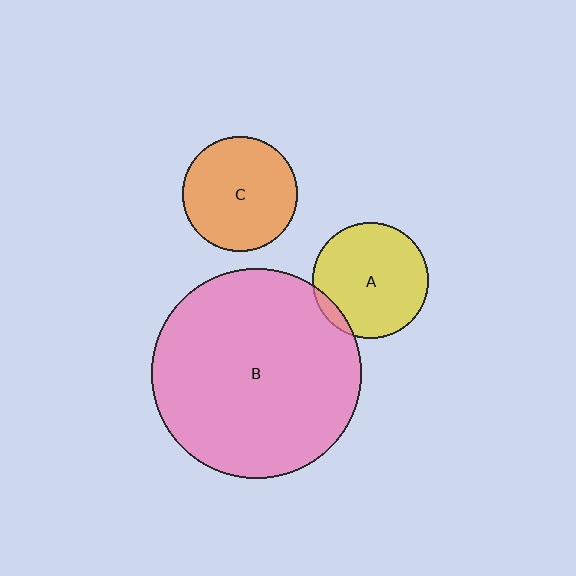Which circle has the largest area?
Circle B (pink).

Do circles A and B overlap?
Yes.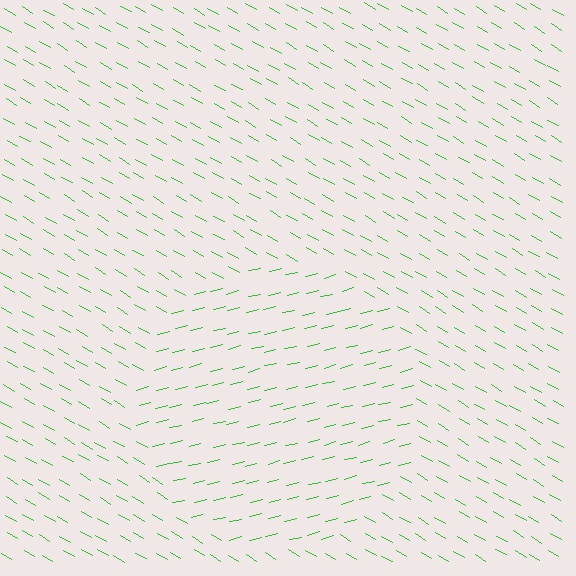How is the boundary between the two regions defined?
The boundary is defined purely by a change in line orientation (approximately 45 degrees difference). All lines are the same color and thickness.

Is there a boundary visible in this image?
Yes, there is a texture boundary formed by a change in line orientation.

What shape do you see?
I see a circle.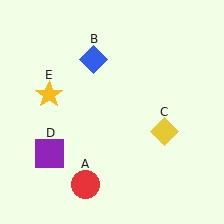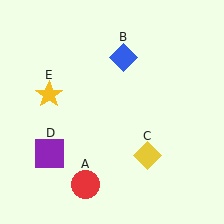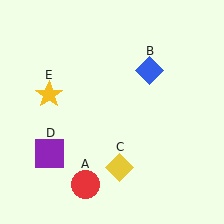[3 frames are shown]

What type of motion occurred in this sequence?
The blue diamond (object B), yellow diamond (object C) rotated clockwise around the center of the scene.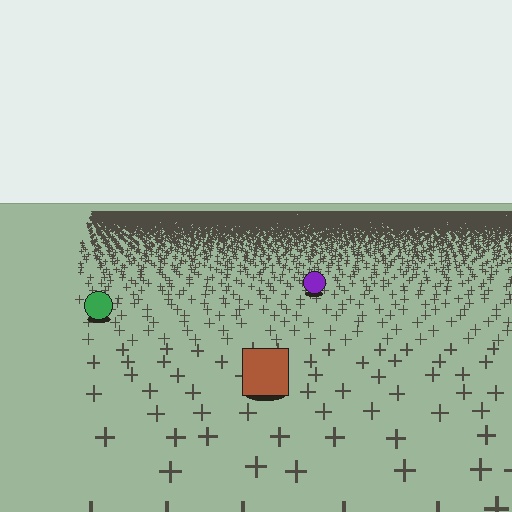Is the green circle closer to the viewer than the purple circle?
Yes. The green circle is closer — you can tell from the texture gradient: the ground texture is coarser near it.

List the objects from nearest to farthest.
From nearest to farthest: the brown square, the green circle, the purple circle.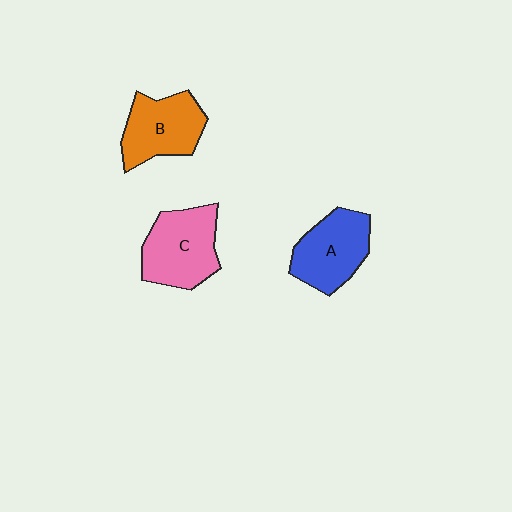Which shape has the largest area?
Shape C (pink).